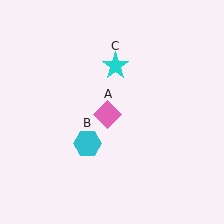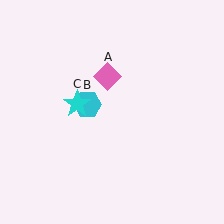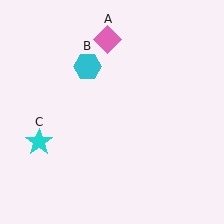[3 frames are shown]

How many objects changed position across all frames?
3 objects changed position: pink diamond (object A), cyan hexagon (object B), cyan star (object C).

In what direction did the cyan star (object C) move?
The cyan star (object C) moved down and to the left.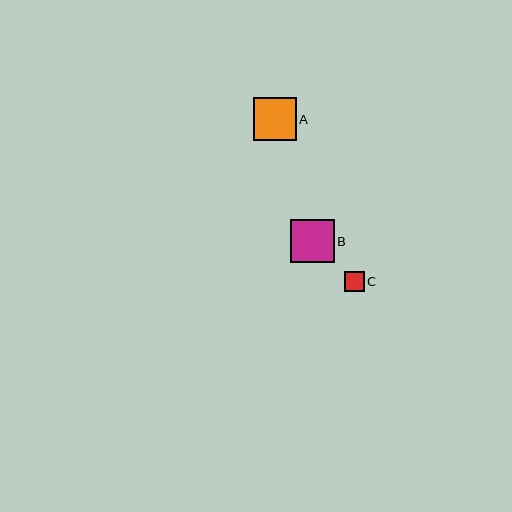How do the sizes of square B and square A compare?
Square B and square A are approximately the same size.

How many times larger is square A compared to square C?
Square A is approximately 2.1 times the size of square C.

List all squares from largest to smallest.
From largest to smallest: B, A, C.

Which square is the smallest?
Square C is the smallest with a size of approximately 20 pixels.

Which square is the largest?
Square B is the largest with a size of approximately 43 pixels.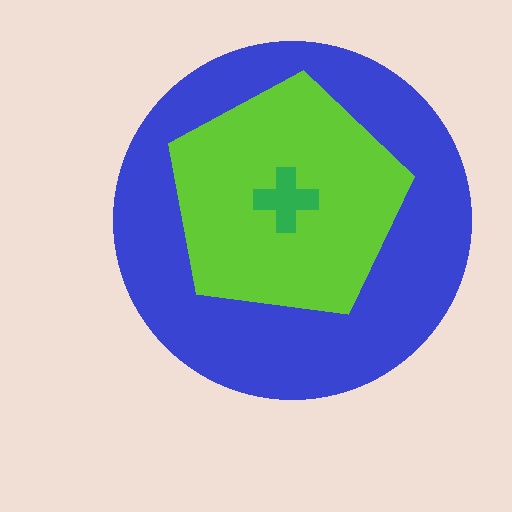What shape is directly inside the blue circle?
The lime pentagon.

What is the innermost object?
The green cross.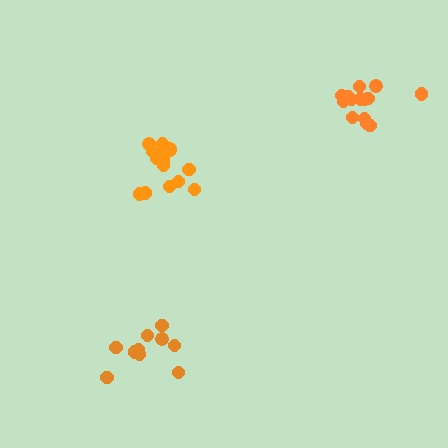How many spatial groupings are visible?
There are 3 spatial groupings.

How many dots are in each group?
Group 1: 15 dots, Group 2: 10 dots, Group 3: 14 dots (39 total).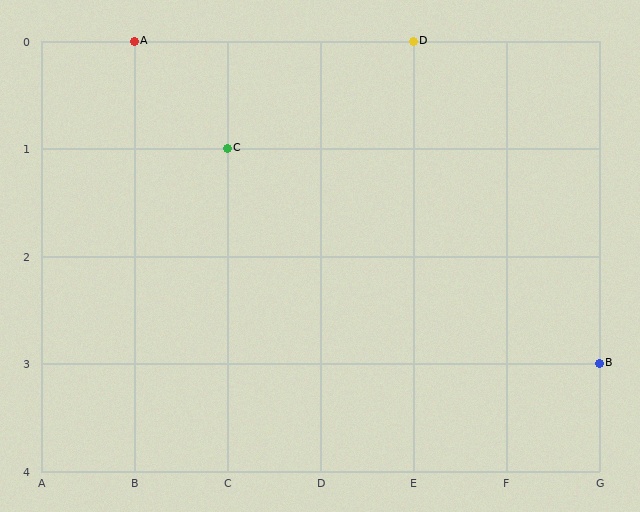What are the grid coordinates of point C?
Point C is at grid coordinates (C, 1).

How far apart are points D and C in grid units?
Points D and C are 2 columns and 1 row apart (about 2.2 grid units diagonally).